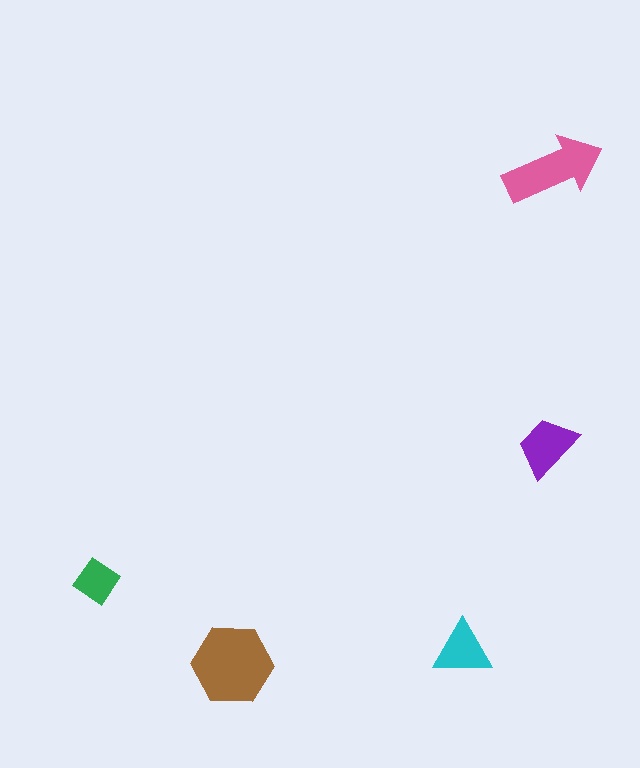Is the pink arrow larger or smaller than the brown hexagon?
Smaller.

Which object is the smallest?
The green diamond.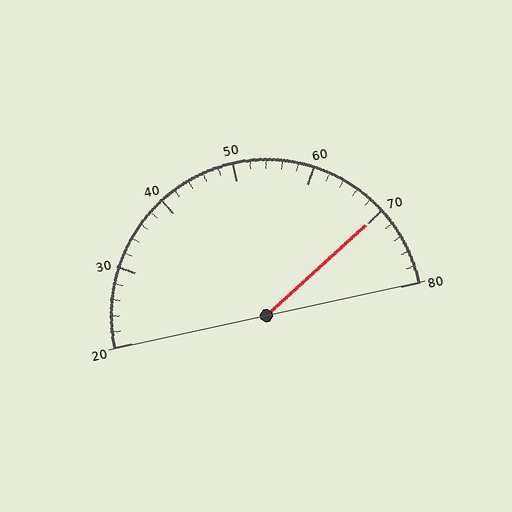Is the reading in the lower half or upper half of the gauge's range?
The reading is in the upper half of the range (20 to 80).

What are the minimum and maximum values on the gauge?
The gauge ranges from 20 to 80.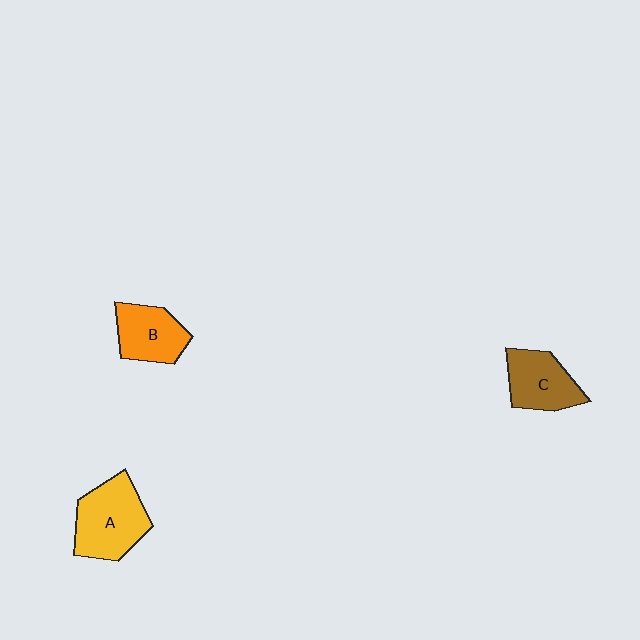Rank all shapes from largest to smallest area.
From largest to smallest: A (yellow), C (brown), B (orange).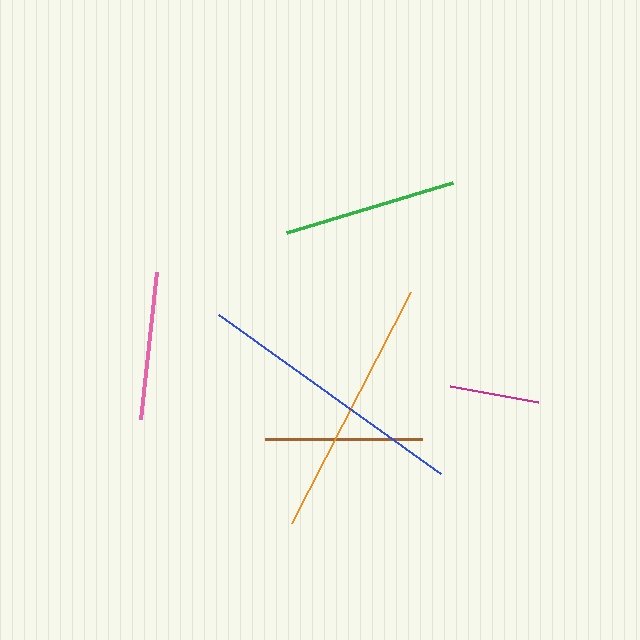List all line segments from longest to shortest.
From longest to shortest: blue, orange, green, brown, pink, magenta.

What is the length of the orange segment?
The orange segment is approximately 260 pixels long.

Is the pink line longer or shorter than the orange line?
The orange line is longer than the pink line.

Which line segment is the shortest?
The magenta line is the shortest at approximately 89 pixels.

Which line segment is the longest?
The blue line is the longest at approximately 274 pixels.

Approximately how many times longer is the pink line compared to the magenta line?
The pink line is approximately 1.7 times the length of the magenta line.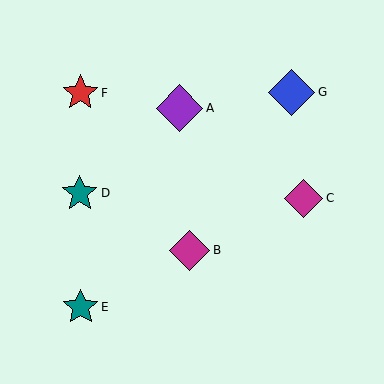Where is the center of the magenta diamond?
The center of the magenta diamond is at (190, 250).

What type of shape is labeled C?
Shape C is a magenta diamond.